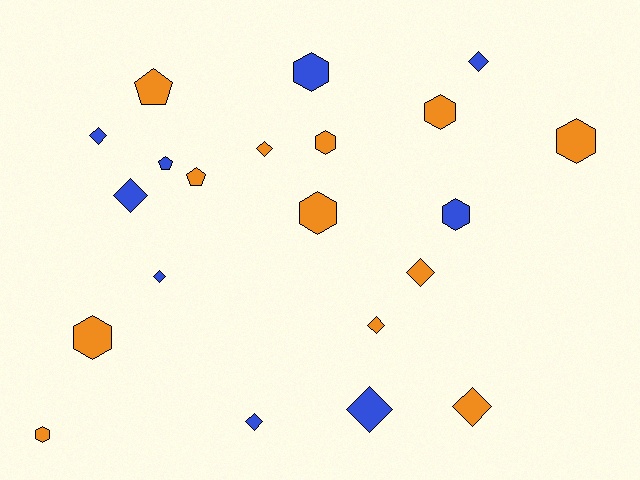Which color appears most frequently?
Orange, with 12 objects.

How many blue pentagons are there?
There is 1 blue pentagon.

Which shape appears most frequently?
Diamond, with 10 objects.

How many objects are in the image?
There are 21 objects.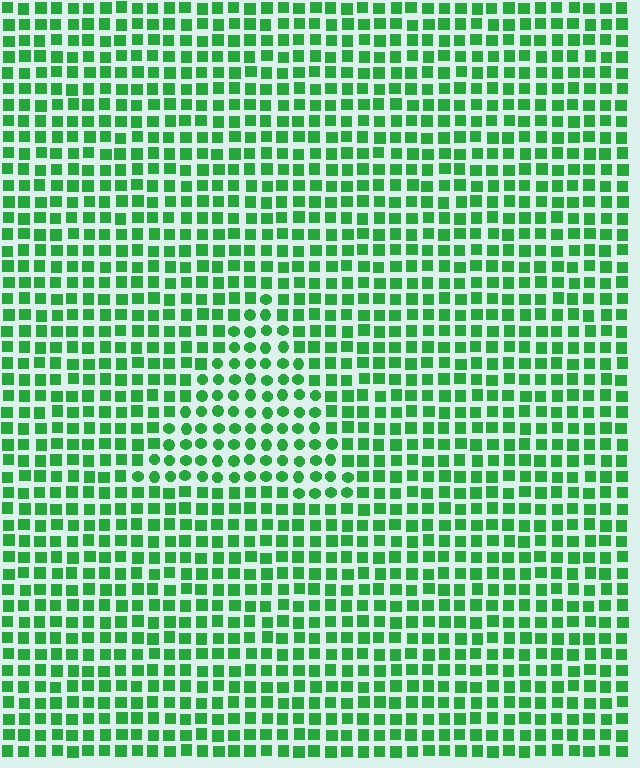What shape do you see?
I see a triangle.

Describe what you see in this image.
The image is filled with small green elements arranged in a uniform grid. A triangle-shaped region contains circles, while the surrounding area contains squares. The boundary is defined purely by the change in element shape.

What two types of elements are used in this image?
The image uses circles inside the triangle region and squares outside it.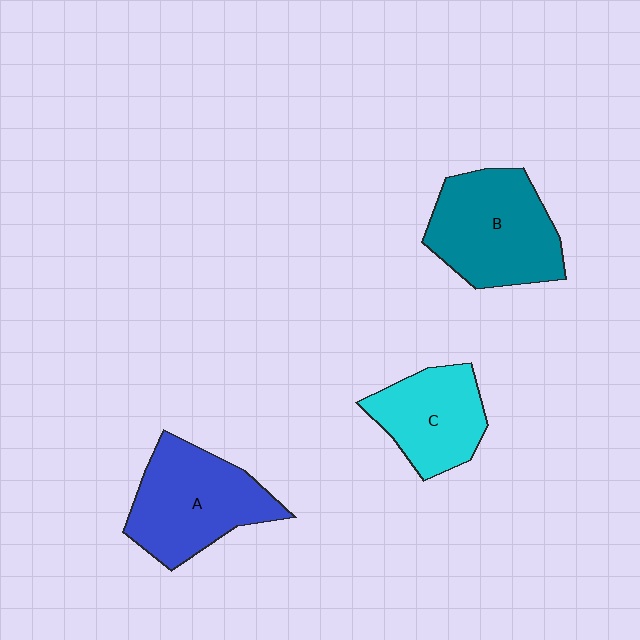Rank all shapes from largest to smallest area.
From largest to smallest: B (teal), A (blue), C (cyan).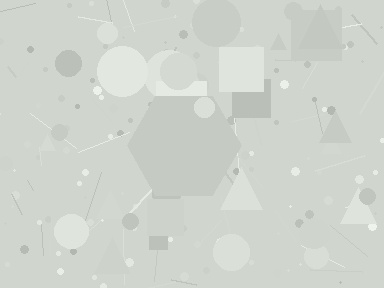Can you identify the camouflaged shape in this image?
The camouflaged shape is a hexagon.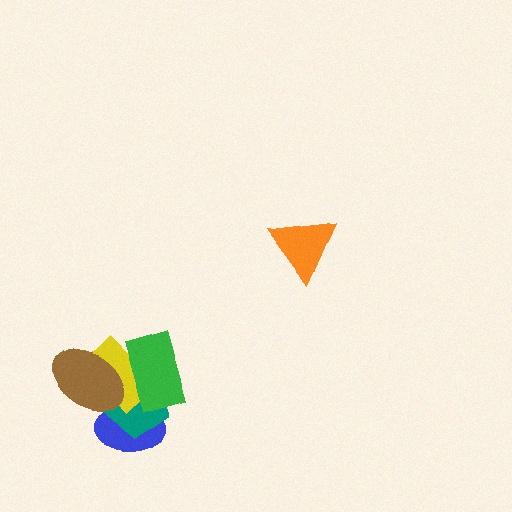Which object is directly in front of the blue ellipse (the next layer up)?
The teal pentagon is directly in front of the blue ellipse.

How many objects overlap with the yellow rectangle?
4 objects overlap with the yellow rectangle.